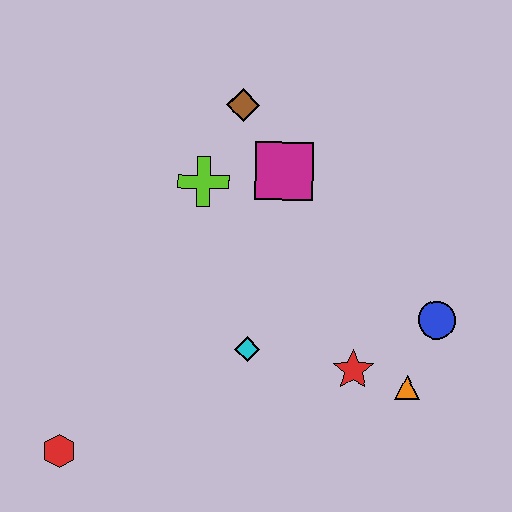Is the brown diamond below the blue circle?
No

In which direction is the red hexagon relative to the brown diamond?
The red hexagon is below the brown diamond.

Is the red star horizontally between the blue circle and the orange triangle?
No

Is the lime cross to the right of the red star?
No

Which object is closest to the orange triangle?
The red star is closest to the orange triangle.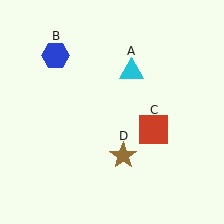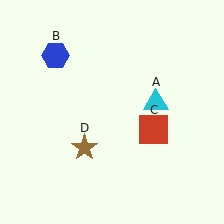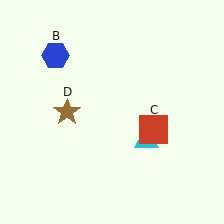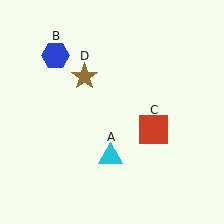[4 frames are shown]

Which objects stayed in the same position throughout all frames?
Blue hexagon (object B) and red square (object C) remained stationary.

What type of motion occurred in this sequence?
The cyan triangle (object A), brown star (object D) rotated clockwise around the center of the scene.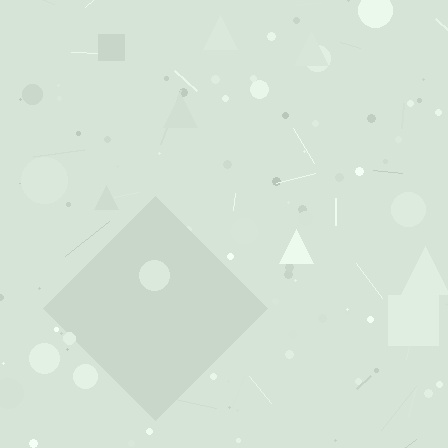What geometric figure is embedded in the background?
A diamond is embedded in the background.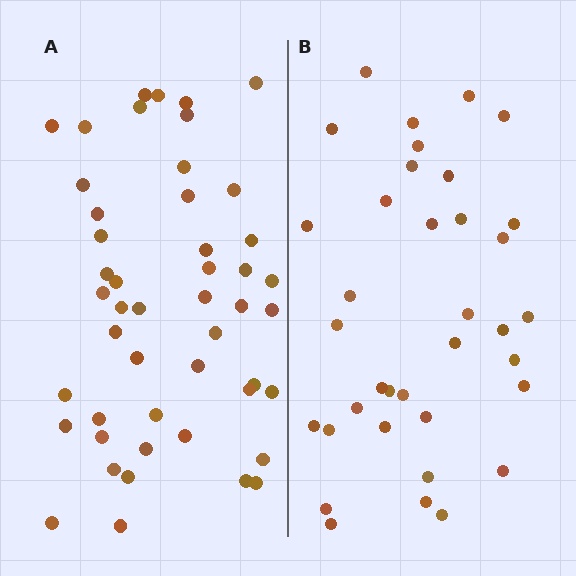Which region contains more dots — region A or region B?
Region A (the left region) has more dots.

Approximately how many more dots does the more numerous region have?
Region A has roughly 12 or so more dots than region B.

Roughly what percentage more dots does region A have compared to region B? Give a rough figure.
About 35% more.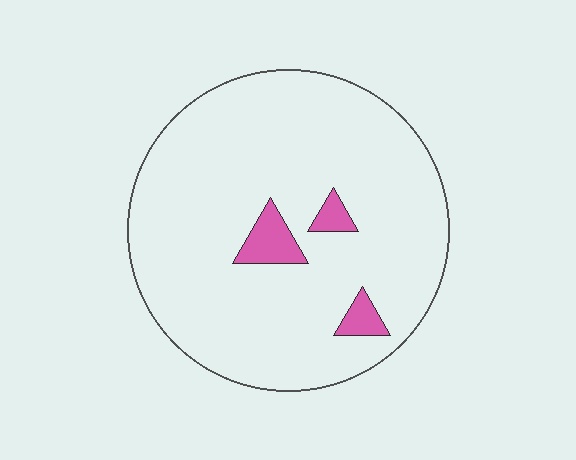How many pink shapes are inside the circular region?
3.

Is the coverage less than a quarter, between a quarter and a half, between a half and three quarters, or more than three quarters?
Less than a quarter.